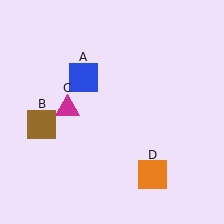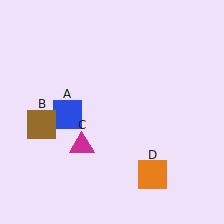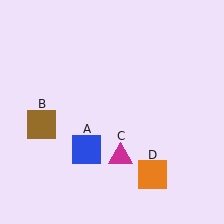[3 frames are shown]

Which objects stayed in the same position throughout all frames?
Brown square (object B) and orange square (object D) remained stationary.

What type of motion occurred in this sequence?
The blue square (object A), magenta triangle (object C) rotated counterclockwise around the center of the scene.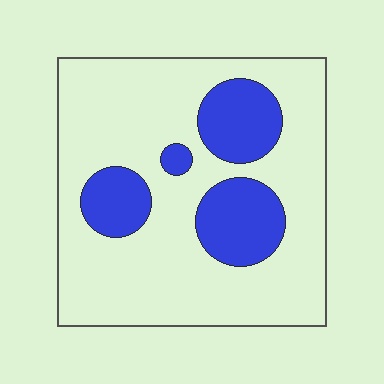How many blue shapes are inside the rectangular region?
4.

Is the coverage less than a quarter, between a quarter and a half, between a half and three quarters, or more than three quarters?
Less than a quarter.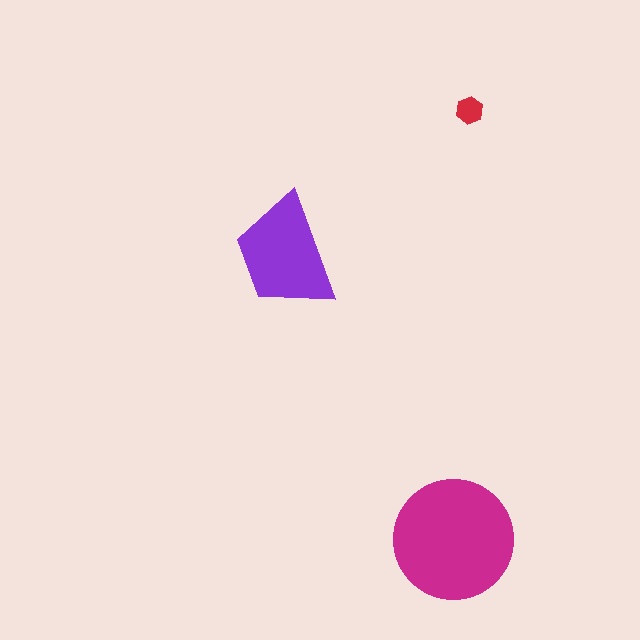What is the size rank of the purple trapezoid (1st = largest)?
2nd.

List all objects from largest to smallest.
The magenta circle, the purple trapezoid, the red hexagon.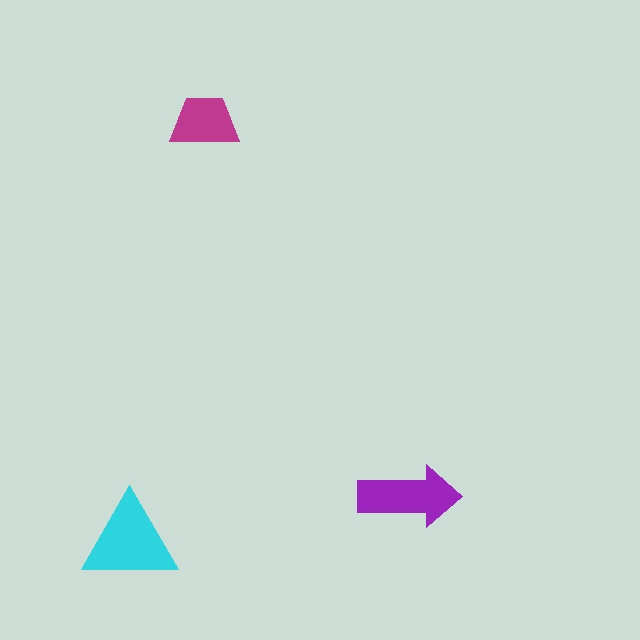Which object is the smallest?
The magenta trapezoid.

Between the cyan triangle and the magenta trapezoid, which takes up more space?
The cyan triangle.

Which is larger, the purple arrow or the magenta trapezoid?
The purple arrow.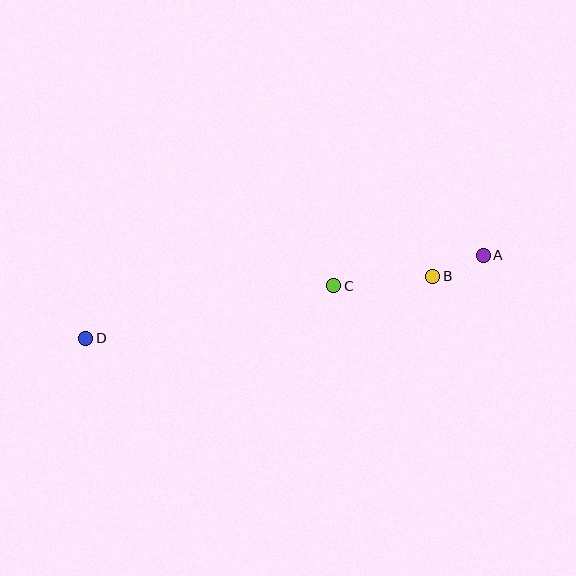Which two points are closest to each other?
Points A and B are closest to each other.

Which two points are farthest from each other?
Points A and D are farthest from each other.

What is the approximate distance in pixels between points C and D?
The distance between C and D is approximately 254 pixels.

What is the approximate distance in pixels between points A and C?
The distance between A and C is approximately 152 pixels.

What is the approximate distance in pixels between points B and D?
The distance between B and D is approximately 353 pixels.